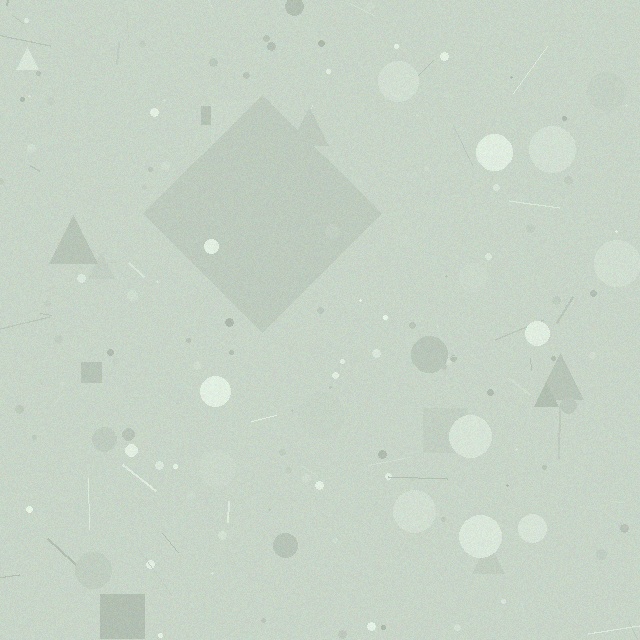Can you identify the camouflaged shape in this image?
The camouflaged shape is a diamond.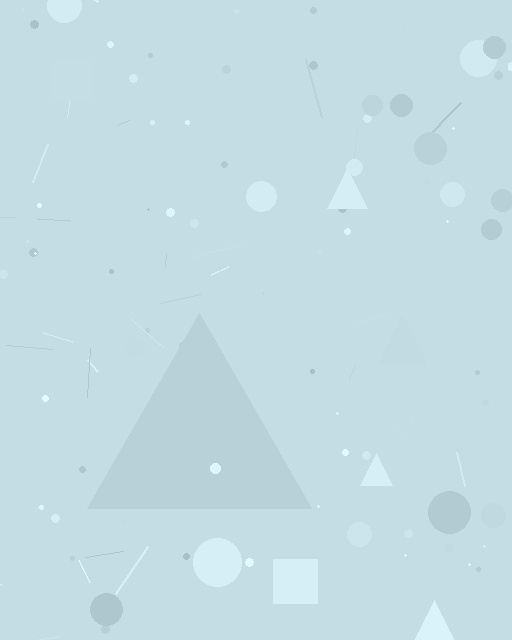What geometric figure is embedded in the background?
A triangle is embedded in the background.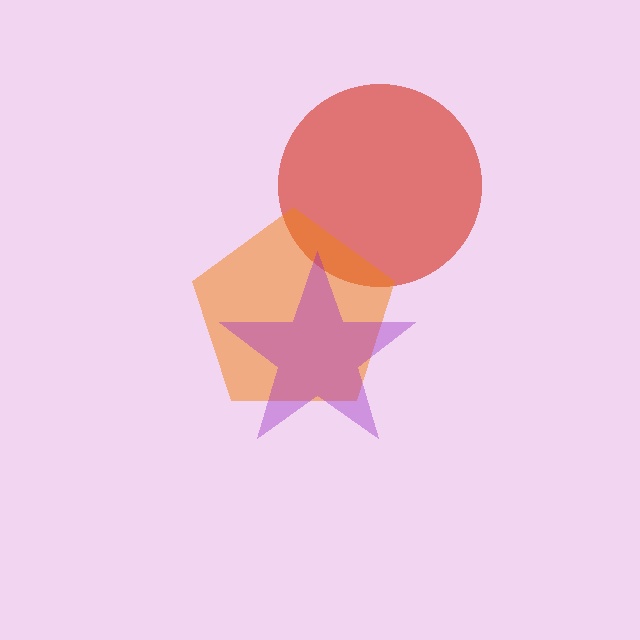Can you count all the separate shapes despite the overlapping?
Yes, there are 3 separate shapes.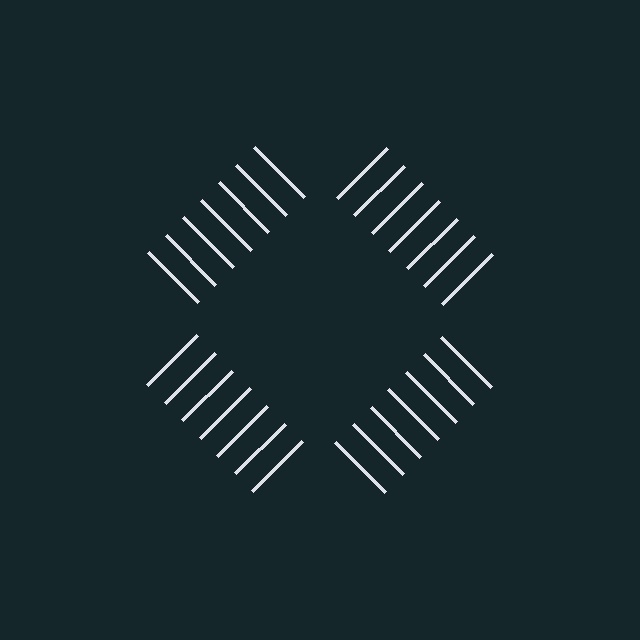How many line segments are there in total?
28 — 7 along each of the 4 edges.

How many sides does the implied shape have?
4 sides — the line-ends trace a square.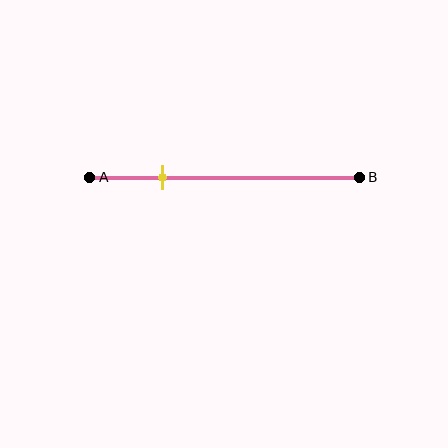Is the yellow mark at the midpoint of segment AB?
No, the mark is at about 25% from A, not at the 50% midpoint.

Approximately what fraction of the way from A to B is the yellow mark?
The yellow mark is approximately 25% of the way from A to B.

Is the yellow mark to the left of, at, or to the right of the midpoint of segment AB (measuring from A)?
The yellow mark is to the left of the midpoint of segment AB.